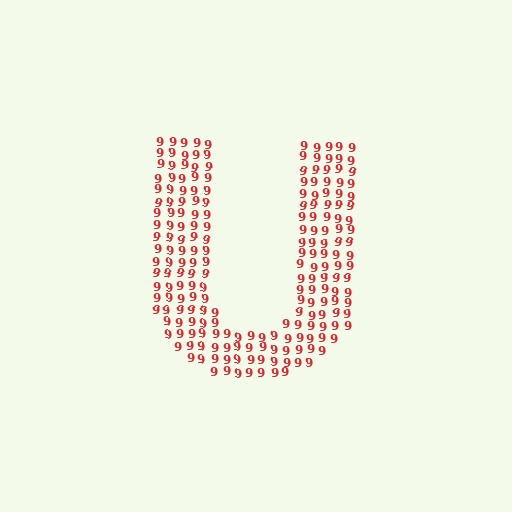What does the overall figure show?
The overall figure shows the letter U.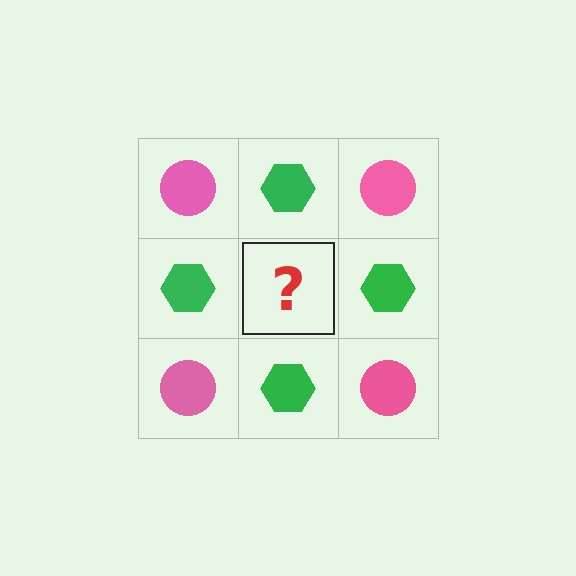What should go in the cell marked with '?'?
The missing cell should contain a pink circle.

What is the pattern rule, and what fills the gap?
The rule is that it alternates pink circle and green hexagon in a checkerboard pattern. The gap should be filled with a pink circle.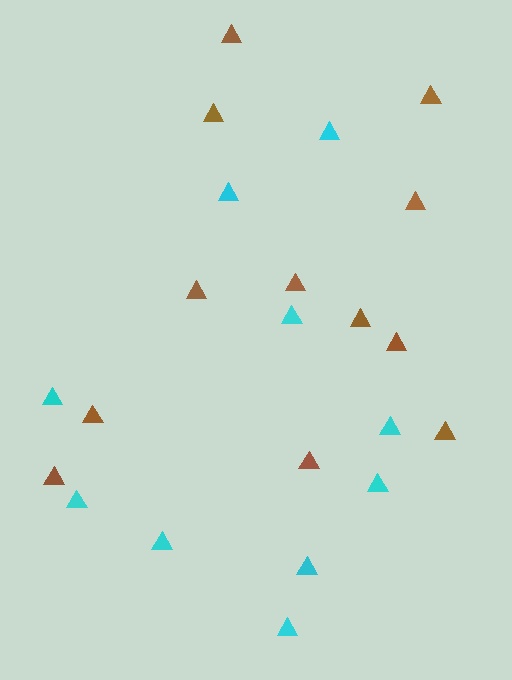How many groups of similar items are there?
There are 2 groups: one group of cyan triangles (10) and one group of brown triangles (12).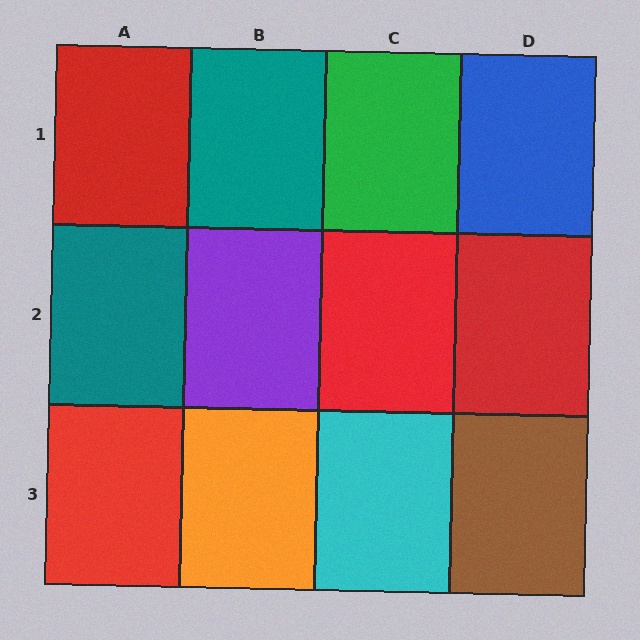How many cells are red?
4 cells are red.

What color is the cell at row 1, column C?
Green.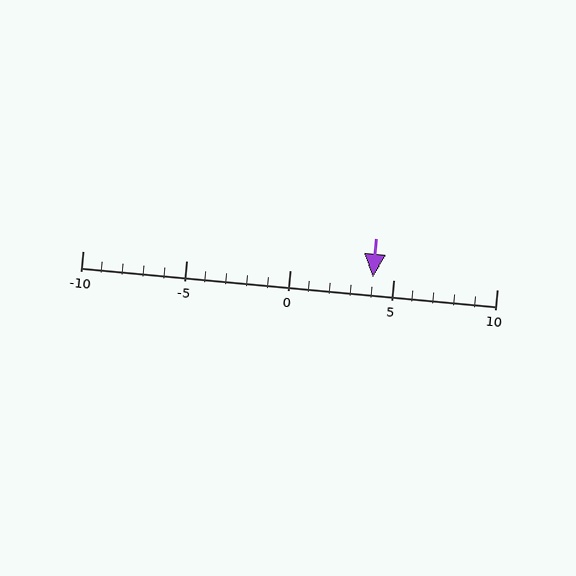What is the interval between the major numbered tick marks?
The major tick marks are spaced 5 units apart.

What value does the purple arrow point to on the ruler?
The purple arrow points to approximately 4.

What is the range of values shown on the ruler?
The ruler shows values from -10 to 10.